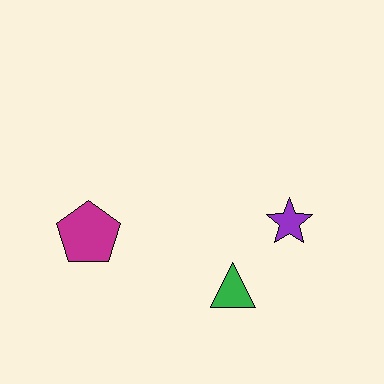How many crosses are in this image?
There are no crosses.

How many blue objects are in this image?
There are no blue objects.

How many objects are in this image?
There are 3 objects.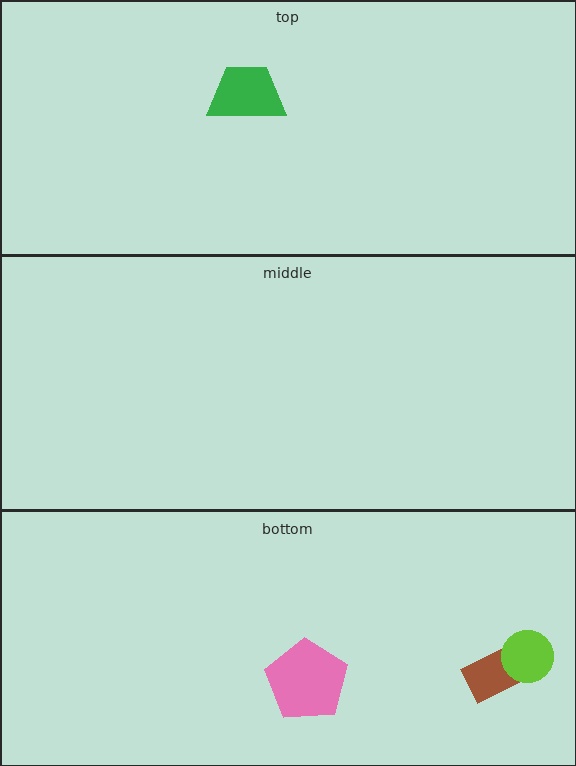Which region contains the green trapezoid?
The top region.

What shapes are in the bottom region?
The brown rectangle, the lime circle, the pink pentagon.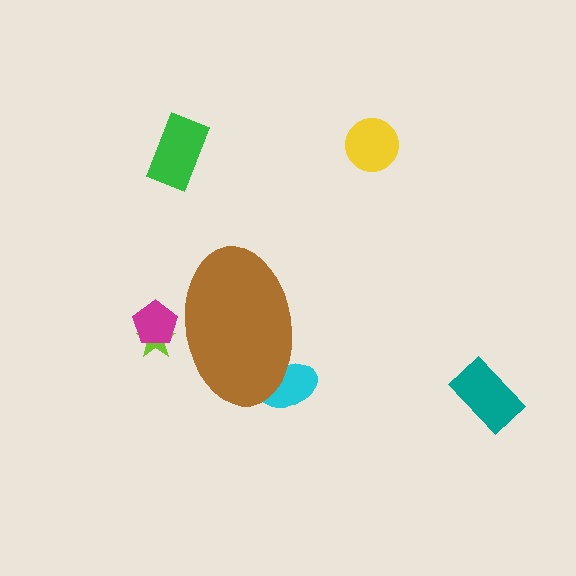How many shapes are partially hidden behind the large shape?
3 shapes are partially hidden.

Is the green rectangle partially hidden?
No, the green rectangle is fully visible.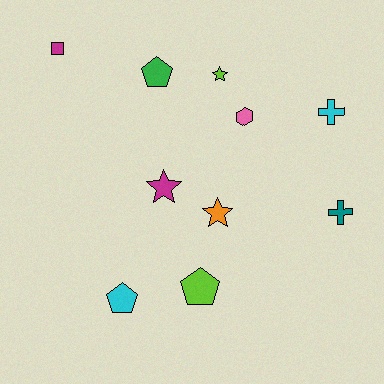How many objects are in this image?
There are 10 objects.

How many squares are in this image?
There is 1 square.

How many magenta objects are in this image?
There are 2 magenta objects.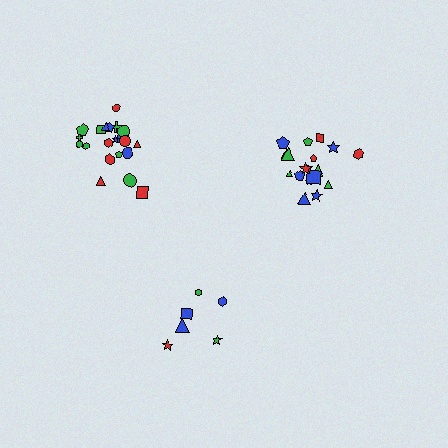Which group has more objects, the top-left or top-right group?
The top-left group.